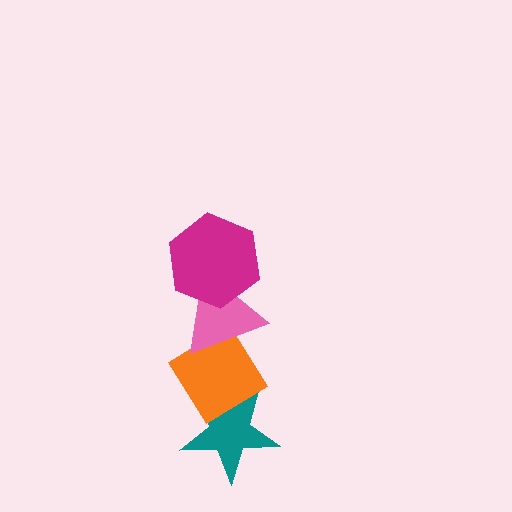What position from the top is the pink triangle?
The pink triangle is 2nd from the top.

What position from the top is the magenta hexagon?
The magenta hexagon is 1st from the top.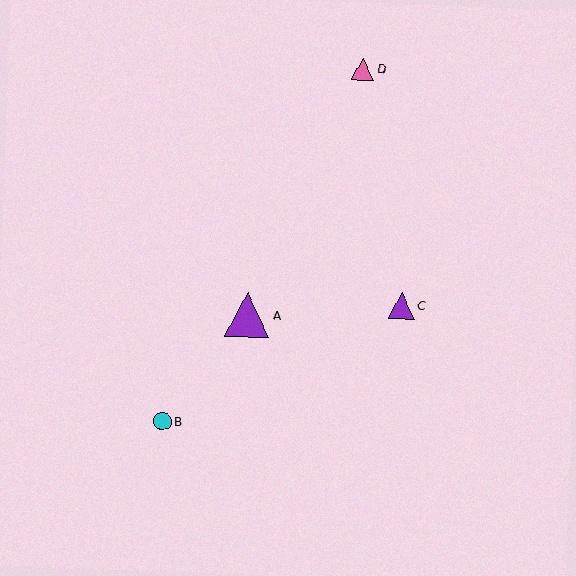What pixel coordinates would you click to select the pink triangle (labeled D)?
Click at (363, 69) to select the pink triangle D.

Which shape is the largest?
The purple triangle (labeled A) is the largest.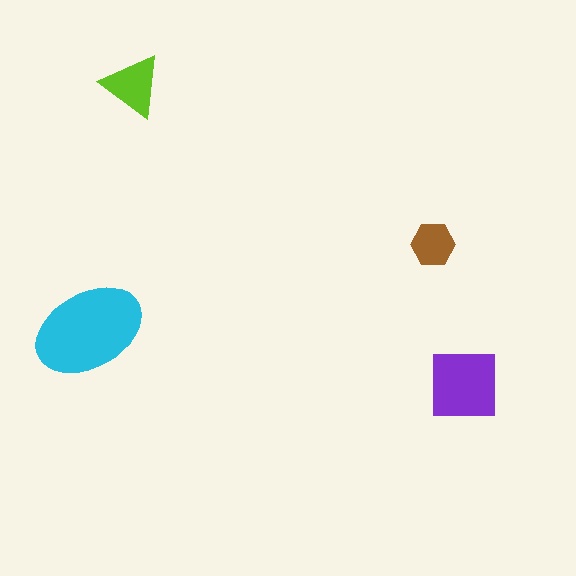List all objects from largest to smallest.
The cyan ellipse, the purple square, the lime triangle, the brown hexagon.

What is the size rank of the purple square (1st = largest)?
2nd.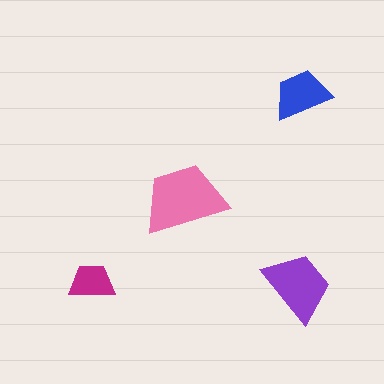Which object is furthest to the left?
The magenta trapezoid is leftmost.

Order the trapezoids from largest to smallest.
the pink one, the purple one, the blue one, the magenta one.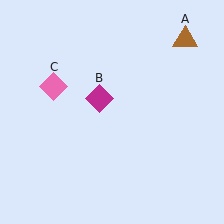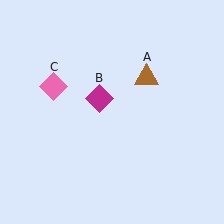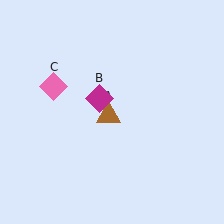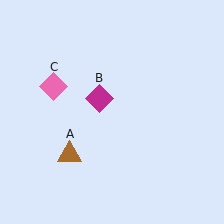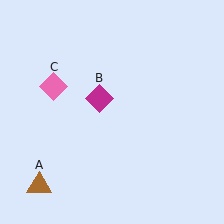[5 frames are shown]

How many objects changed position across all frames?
1 object changed position: brown triangle (object A).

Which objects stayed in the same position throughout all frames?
Magenta diamond (object B) and pink diamond (object C) remained stationary.